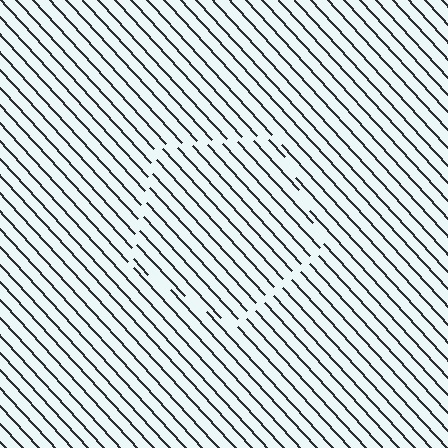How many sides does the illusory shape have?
5 sides — the line-ends trace a pentagon.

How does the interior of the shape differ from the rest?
The interior of the shape contains the same grating, shifted by half a period — the contour is defined by the phase discontinuity where line-ends from the inner and outer gratings abut.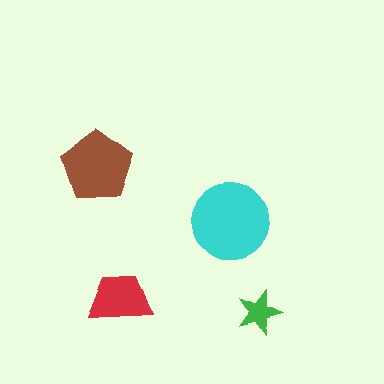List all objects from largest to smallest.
The cyan circle, the brown pentagon, the red trapezoid, the green star.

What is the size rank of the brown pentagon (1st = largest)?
2nd.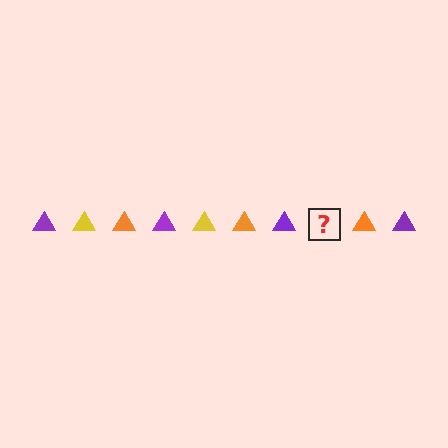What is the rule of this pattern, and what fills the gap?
The rule is that the pattern cycles through purple, yellow, orange triangles. The gap should be filled with a yellow triangle.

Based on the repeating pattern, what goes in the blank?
The blank should be a yellow triangle.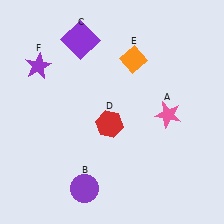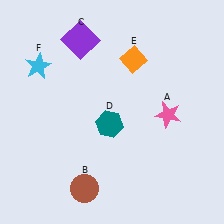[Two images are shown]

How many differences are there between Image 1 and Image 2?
There are 3 differences between the two images.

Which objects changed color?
B changed from purple to brown. D changed from red to teal. F changed from purple to cyan.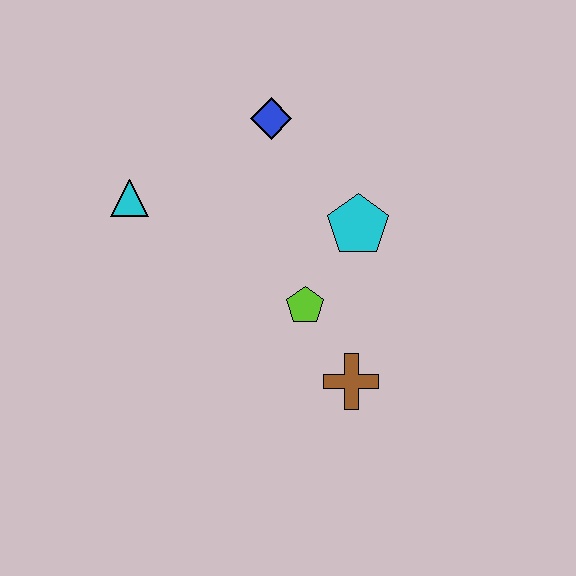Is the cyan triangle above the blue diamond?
No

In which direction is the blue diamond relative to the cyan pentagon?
The blue diamond is above the cyan pentagon.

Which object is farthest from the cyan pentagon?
The cyan triangle is farthest from the cyan pentagon.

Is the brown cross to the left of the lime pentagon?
No